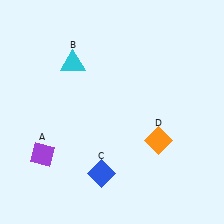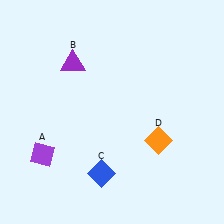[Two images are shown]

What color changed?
The triangle (B) changed from cyan in Image 1 to purple in Image 2.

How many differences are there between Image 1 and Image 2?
There is 1 difference between the two images.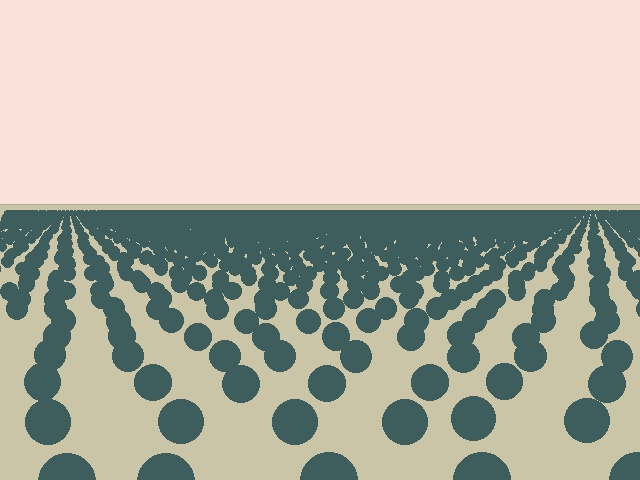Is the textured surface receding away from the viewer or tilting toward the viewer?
The surface is receding away from the viewer. Texture elements get smaller and denser toward the top.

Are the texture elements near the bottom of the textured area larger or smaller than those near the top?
Larger. Near the bottom, elements are closer to the viewer and appear at a bigger on-screen size.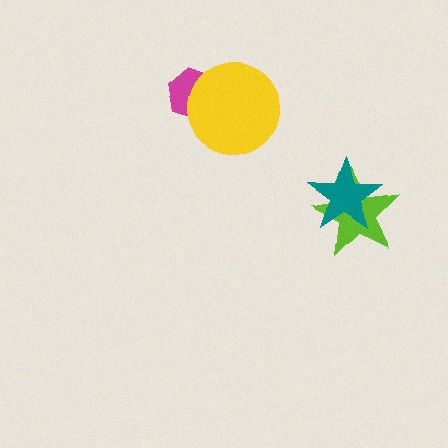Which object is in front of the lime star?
The teal star is in front of the lime star.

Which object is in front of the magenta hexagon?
The yellow circle is in front of the magenta hexagon.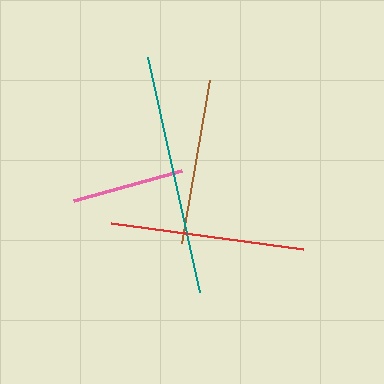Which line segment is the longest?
The teal line is the longest at approximately 240 pixels.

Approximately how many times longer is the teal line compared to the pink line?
The teal line is approximately 2.1 times the length of the pink line.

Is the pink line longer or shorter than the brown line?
The brown line is longer than the pink line.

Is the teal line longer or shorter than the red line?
The teal line is longer than the red line.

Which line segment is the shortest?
The pink line is the shortest at approximately 112 pixels.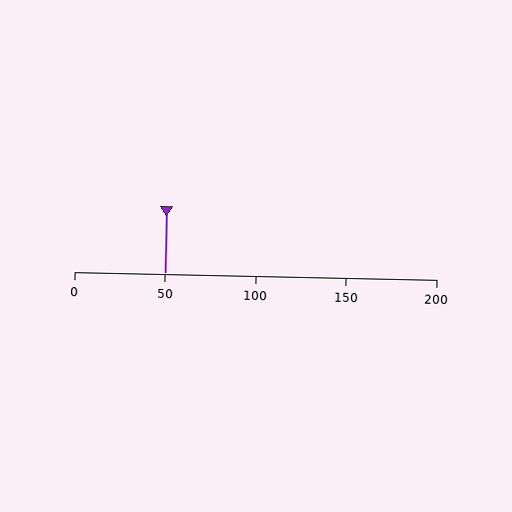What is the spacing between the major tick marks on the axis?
The major ticks are spaced 50 apart.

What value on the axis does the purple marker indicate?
The marker indicates approximately 50.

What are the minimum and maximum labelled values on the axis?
The axis runs from 0 to 200.